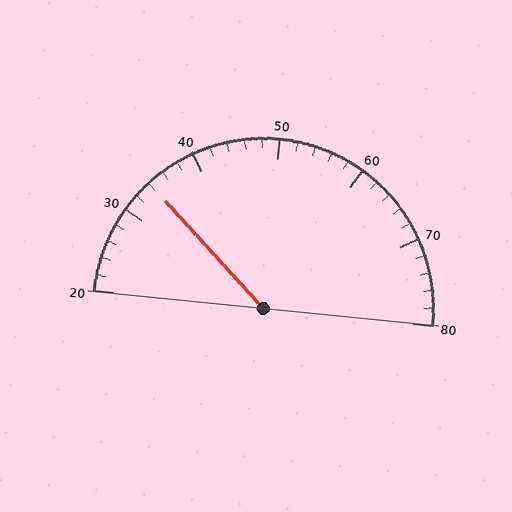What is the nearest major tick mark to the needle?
The nearest major tick mark is 30.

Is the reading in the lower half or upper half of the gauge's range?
The reading is in the lower half of the range (20 to 80).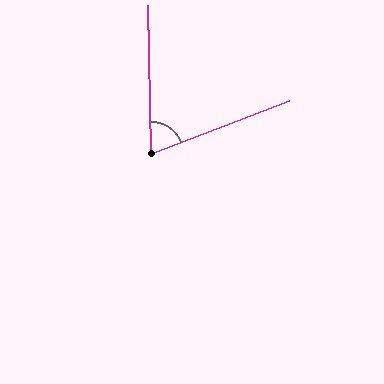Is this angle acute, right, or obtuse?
It is acute.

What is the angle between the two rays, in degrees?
Approximately 70 degrees.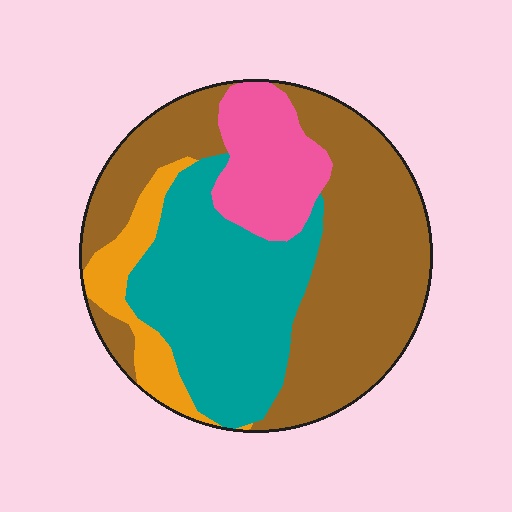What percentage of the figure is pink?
Pink covers 14% of the figure.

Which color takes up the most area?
Brown, at roughly 45%.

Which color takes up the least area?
Orange, at roughly 10%.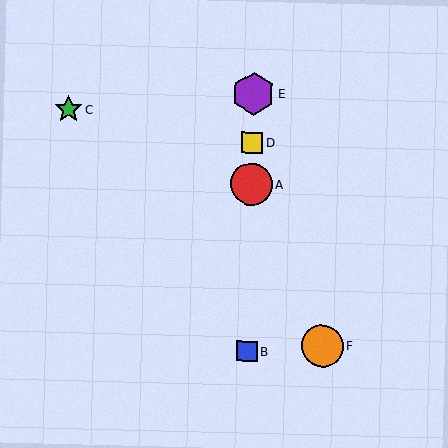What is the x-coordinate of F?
Object F is at x≈322.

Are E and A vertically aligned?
Yes, both are at x≈253.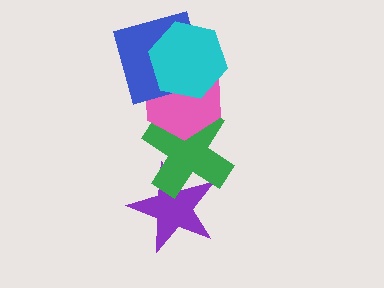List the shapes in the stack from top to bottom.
From top to bottom: the cyan hexagon, the blue square, the pink hexagon, the green cross, the purple star.